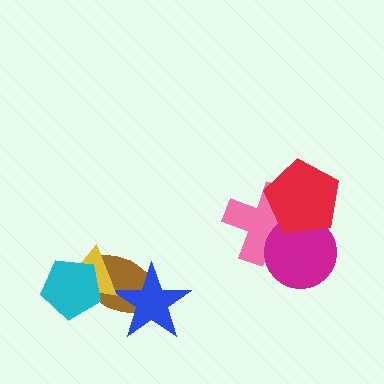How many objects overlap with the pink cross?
2 objects overlap with the pink cross.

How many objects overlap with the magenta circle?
2 objects overlap with the magenta circle.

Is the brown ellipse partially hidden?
Yes, it is partially covered by another shape.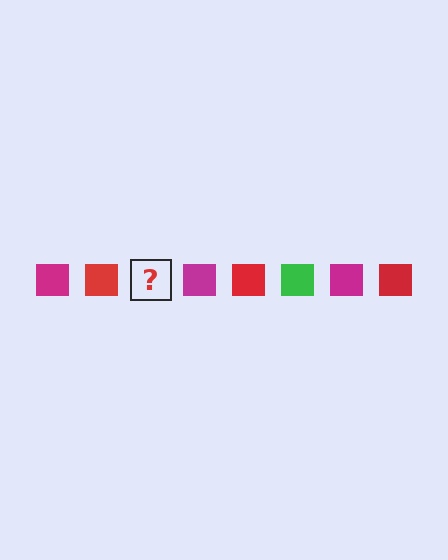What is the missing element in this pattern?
The missing element is a green square.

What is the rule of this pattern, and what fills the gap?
The rule is that the pattern cycles through magenta, red, green squares. The gap should be filled with a green square.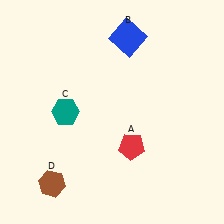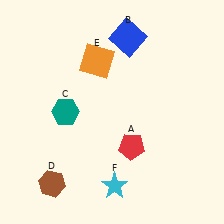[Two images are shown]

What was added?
An orange square (E), a cyan star (F) were added in Image 2.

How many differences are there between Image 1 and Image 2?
There are 2 differences between the two images.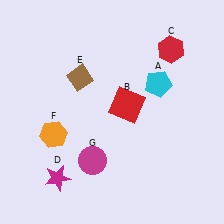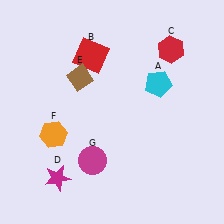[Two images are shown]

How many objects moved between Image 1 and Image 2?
1 object moved between the two images.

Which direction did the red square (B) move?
The red square (B) moved up.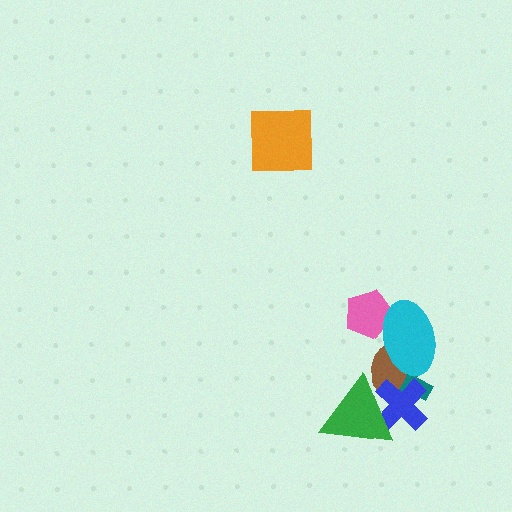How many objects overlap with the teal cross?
4 objects overlap with the teal cross.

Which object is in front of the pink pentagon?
The cyan ellipse is in front of the pink pentagon.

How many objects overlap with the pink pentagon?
1 object overlaps with the pink pentagon.